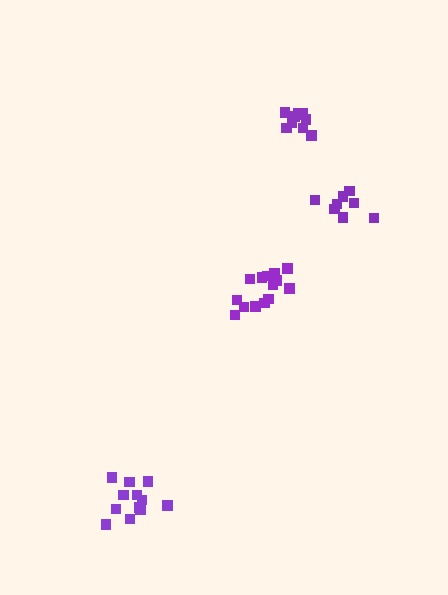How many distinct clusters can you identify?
There are 4 distinct clusters.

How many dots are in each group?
Group 1: 9 dots, Group 2: 14 dots, Group 3: 10 dots, Group 4: 12 dots (45 total).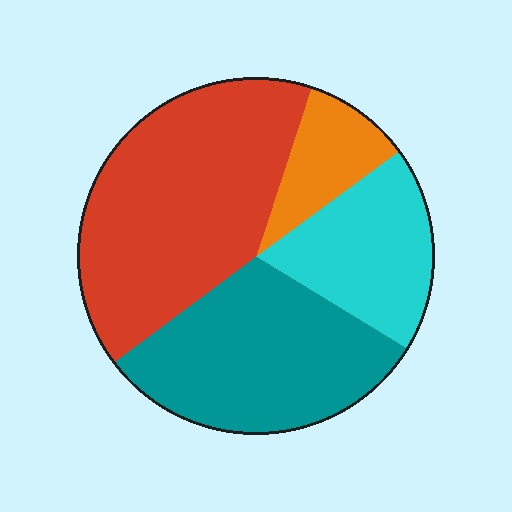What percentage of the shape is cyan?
Cyan covers around 20% of the shape.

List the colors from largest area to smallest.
From largest to smallest: red, teal, cyan, orange.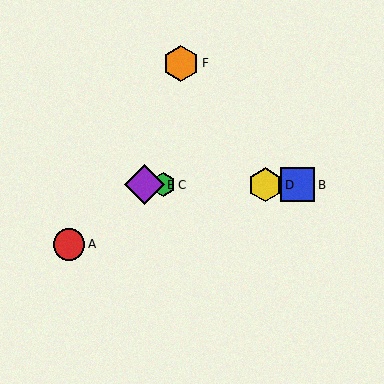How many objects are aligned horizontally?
4 objects (B, C, D, E) are aligned horizontally.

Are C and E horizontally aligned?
Yes, both are at y≈185.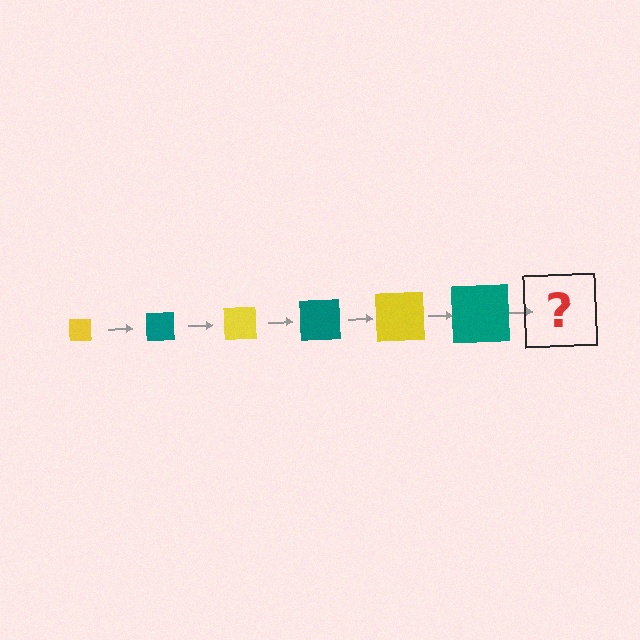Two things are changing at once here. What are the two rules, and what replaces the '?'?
The two rules are that the square grows larger each step and the color cycles through yellow and teal. The '?' should be a yellow square, larger than the previous one.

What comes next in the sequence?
The next element should be a yellow square, larger than the previous one.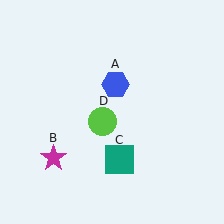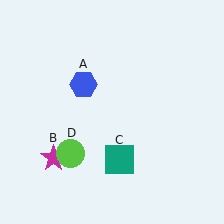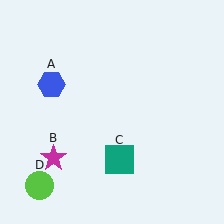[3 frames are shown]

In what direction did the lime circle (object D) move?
The lime circle (object D) moved down and to the left.